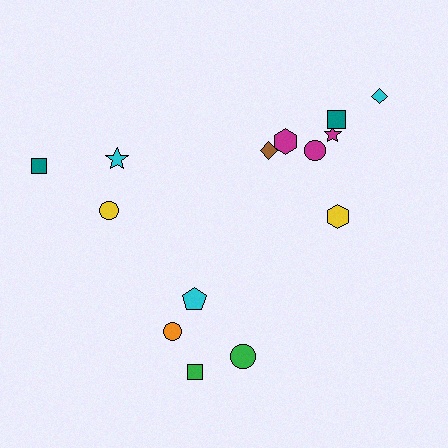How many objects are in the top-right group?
There are 7 objects.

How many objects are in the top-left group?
There are 3 objects.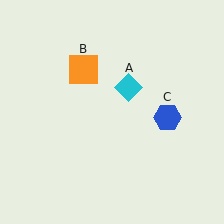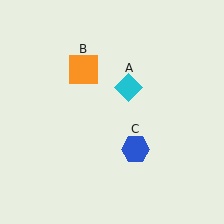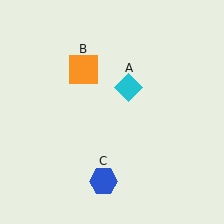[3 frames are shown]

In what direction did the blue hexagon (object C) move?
The blue hexagon (object C) moved down and to the left.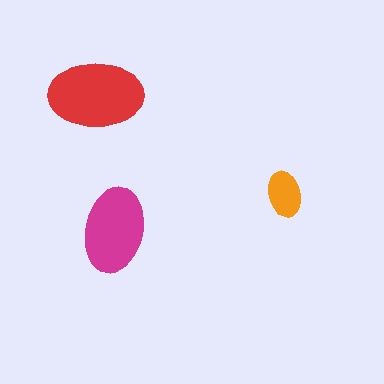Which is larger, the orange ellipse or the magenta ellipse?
The magenta one.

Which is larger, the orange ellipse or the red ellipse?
The red one.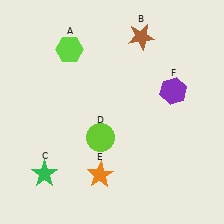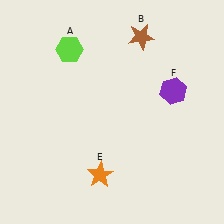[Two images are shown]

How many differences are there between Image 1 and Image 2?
There are 2 differences between the two images.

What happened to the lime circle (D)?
The lime circle (D) was removed in Image 2. It was in the bottom-left area of Image 1.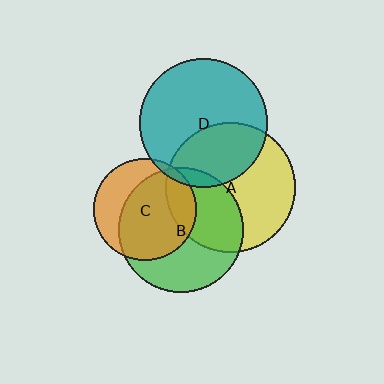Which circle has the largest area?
Circle A (yellow).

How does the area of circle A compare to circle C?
Approximately 1.6 times.